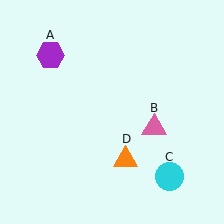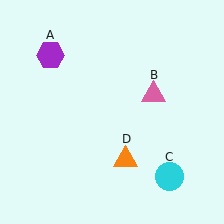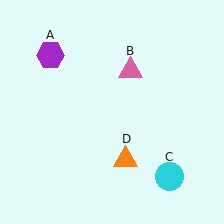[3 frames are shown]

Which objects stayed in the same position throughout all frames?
Purple hexagon (object A) and cyan circle (object C) and orange triangle (object D) remained stationary.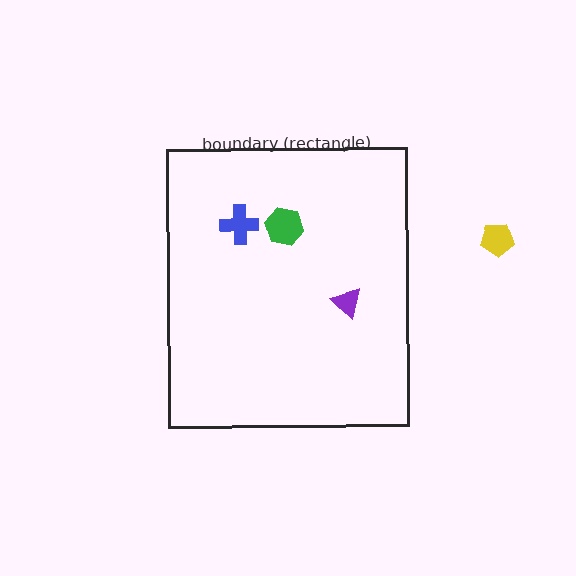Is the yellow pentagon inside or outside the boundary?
Outside.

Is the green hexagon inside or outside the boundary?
Inside.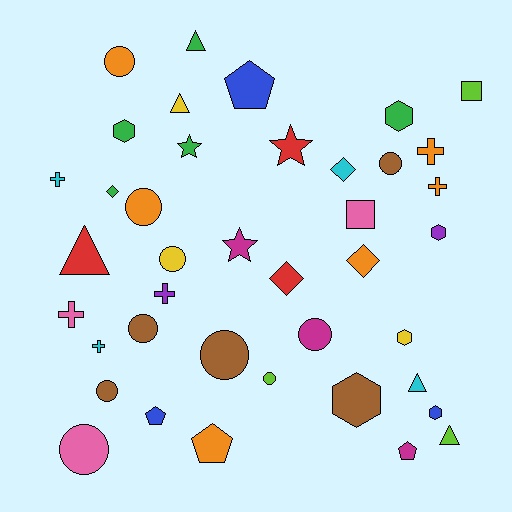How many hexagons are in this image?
There are 6 hexagons.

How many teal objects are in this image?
There are no teal objects.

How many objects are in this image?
There are 40 objects.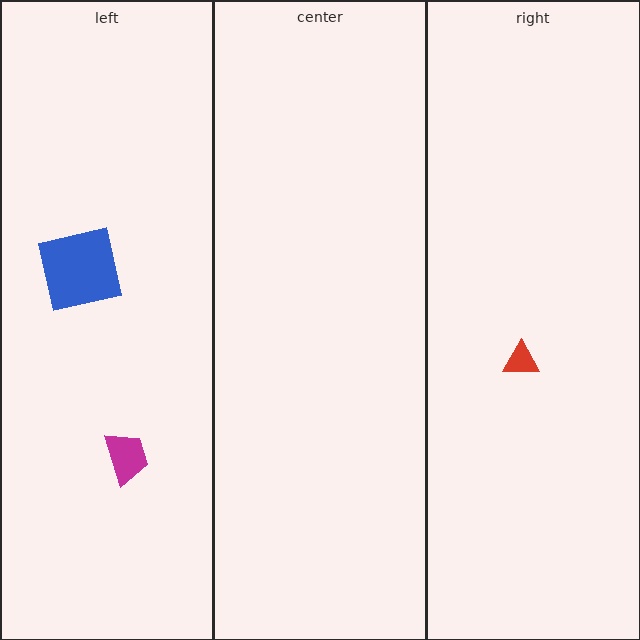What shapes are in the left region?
The magenta trapezoid, the blue square.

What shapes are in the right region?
The red triangle.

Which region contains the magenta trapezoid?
The left region.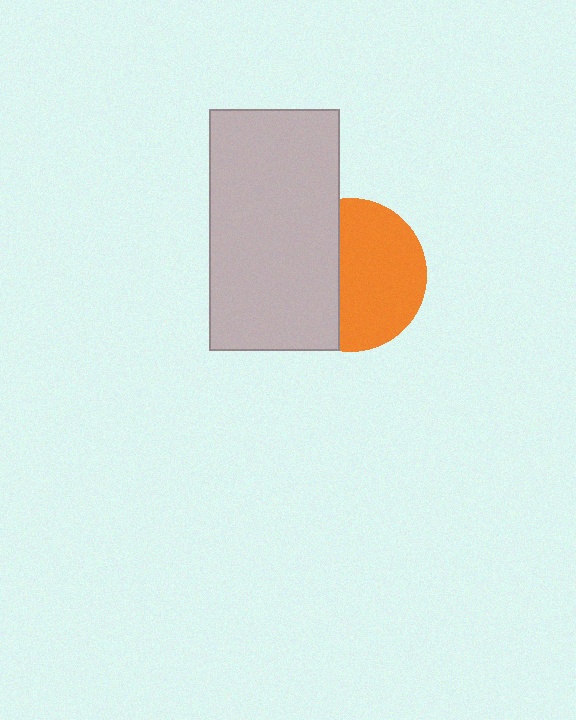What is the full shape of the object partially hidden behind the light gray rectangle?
The partially hidden object is an orange circle.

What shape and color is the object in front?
The object in front is a light gray rectangle.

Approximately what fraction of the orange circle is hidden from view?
Roughly 41% of the orange circle is hidden behind the light gray rectangle.